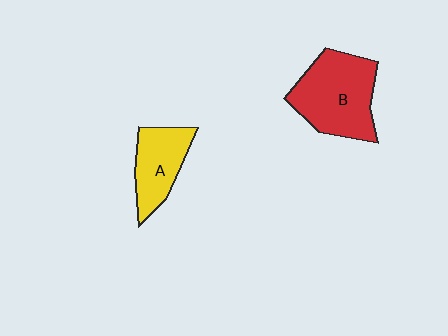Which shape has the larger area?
Shape B (red).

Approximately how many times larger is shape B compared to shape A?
Approximately 1.6 times.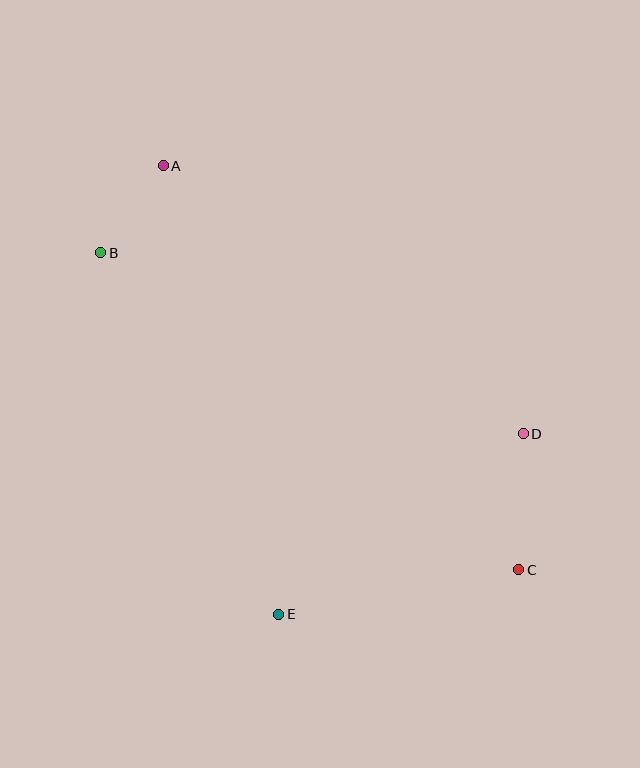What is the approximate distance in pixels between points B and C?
The distance between B and C is approximately 524 pixels.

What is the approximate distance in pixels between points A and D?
The distance between A and D is approximately 448 pixels.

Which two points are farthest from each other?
Points A and C are farthest from each other.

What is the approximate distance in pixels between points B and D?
The distance between B and D is approximately 459 pixels.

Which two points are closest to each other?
Points A and B are closest to each other.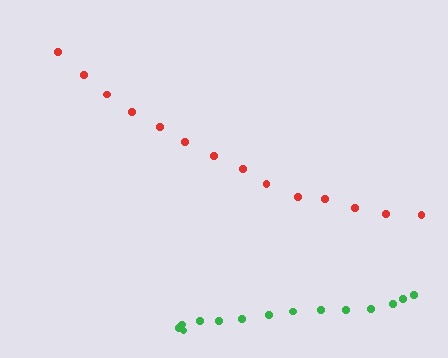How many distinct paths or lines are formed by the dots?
There are 2 distinct paths.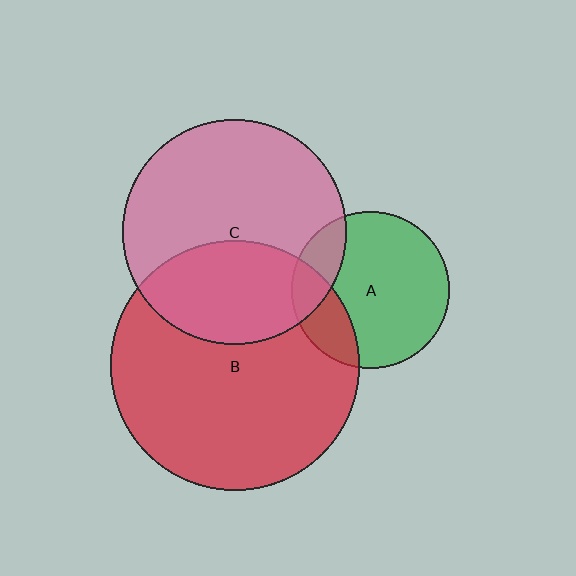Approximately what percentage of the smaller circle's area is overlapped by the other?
Approximately 35%.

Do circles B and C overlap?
Yes.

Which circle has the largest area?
Circle B (red).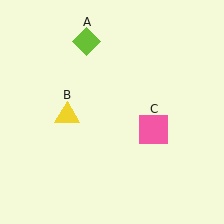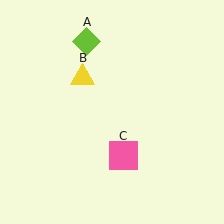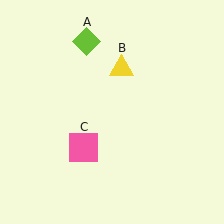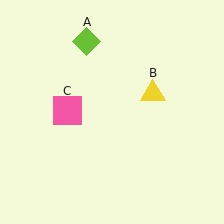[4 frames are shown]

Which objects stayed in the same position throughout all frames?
Lime diamond (object A) remained stationary.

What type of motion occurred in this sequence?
The yellow triangle (object B), pink square (object C) rotated clockwise around the center of the scene.